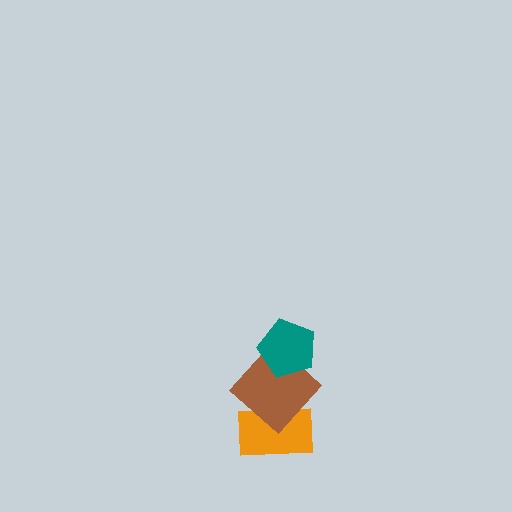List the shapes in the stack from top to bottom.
From top to bottom: the teal pentagon, the brown diamond, the orange rectangle.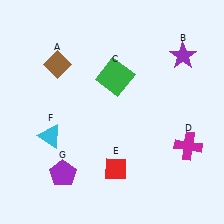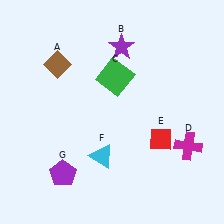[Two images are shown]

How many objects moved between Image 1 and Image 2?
3 objects moved between the two images.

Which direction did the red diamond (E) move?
The red diamond (E) moved right.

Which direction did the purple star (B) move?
The purple star (B) moved left.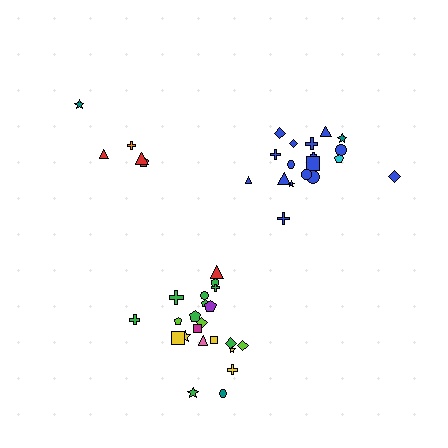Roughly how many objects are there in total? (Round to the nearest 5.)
Roughly 45 objects in total.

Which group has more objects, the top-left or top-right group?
The top-right group.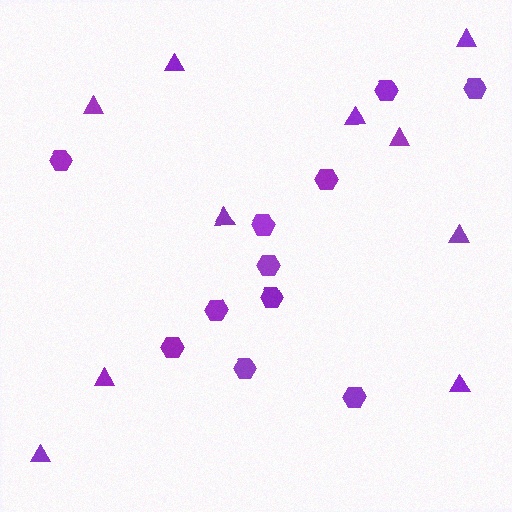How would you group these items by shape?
There are 2 groups: one group of triangles (10) and one group of hexagons (11).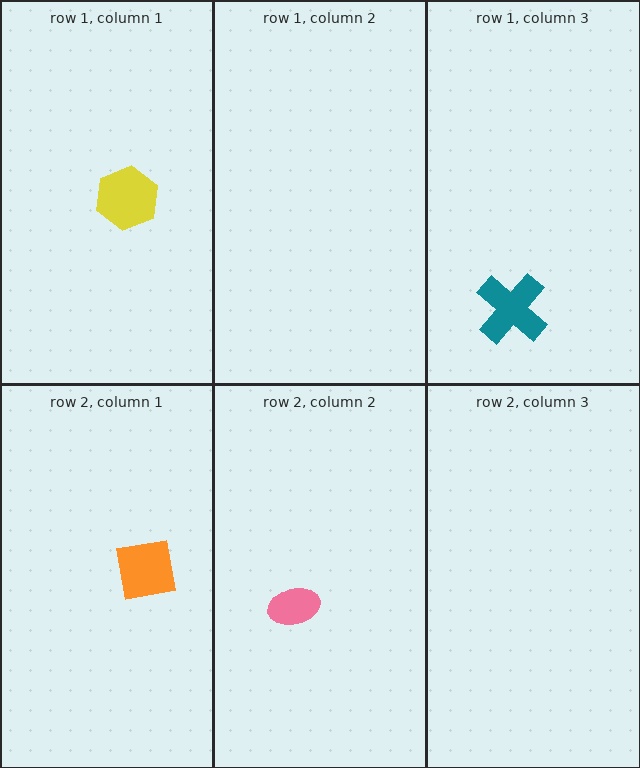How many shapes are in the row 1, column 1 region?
1.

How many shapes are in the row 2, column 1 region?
1.